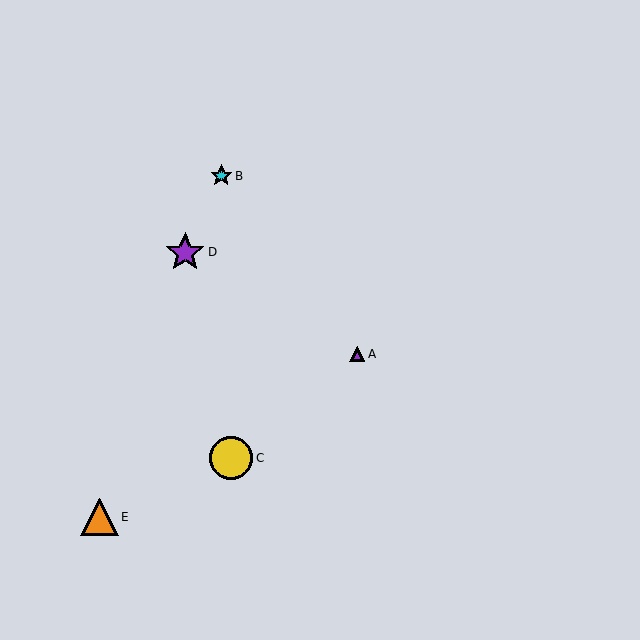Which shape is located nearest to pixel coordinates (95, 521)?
The orange triangle (labeled E) at (100, 517) is nearest to that location.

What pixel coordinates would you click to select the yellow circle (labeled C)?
Click at (231, 458) to select the yellow circle C.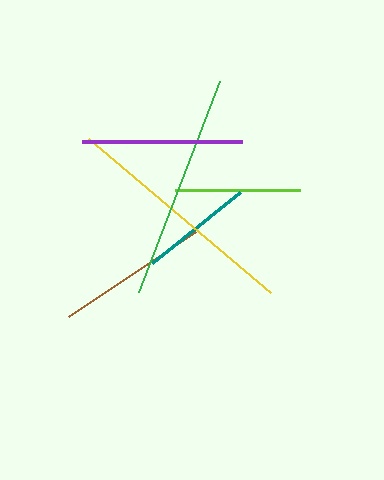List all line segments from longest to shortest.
From longest to shortest: yellow, green, purple, brown, lime, teal.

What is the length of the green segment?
The green segment is approximately 226 pixels long.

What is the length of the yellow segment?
The yellow segment is approximately 239 pixels long.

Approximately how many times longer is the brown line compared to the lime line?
The brown line is approximately 1.2 times the length of the lime line.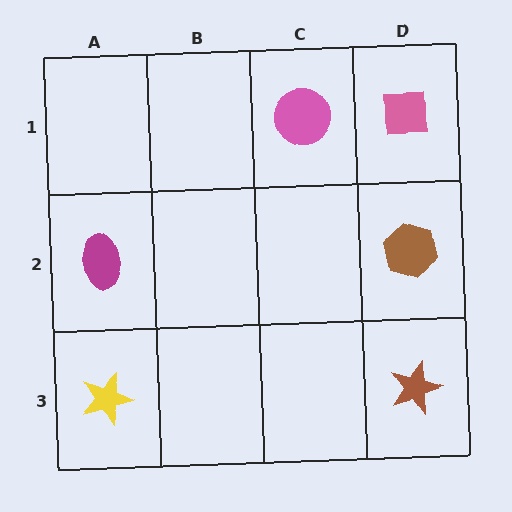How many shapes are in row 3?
2 shapes.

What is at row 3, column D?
A brown star.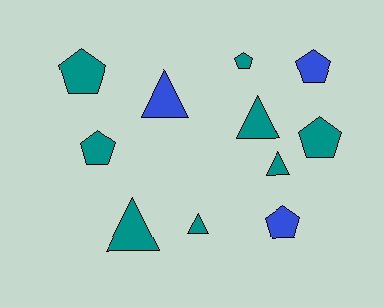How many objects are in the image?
There are 11 objects.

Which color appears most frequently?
Teal, with 8 objects.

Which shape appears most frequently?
Pentagon, with 6 objects.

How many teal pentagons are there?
There are 4 teal pentagons.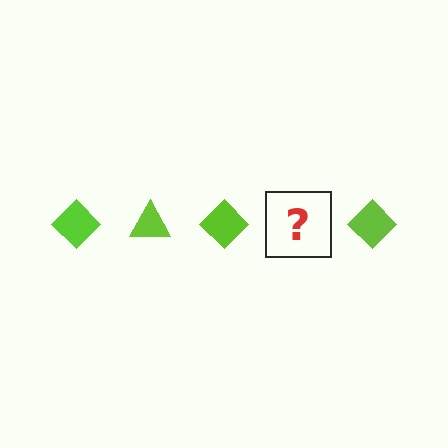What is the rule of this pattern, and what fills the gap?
The rule is that the pattern cycles through diamond, triangle shapes in lime. The gap should be filled with a lime triangle.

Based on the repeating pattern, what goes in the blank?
The blank should be a lime triangle.